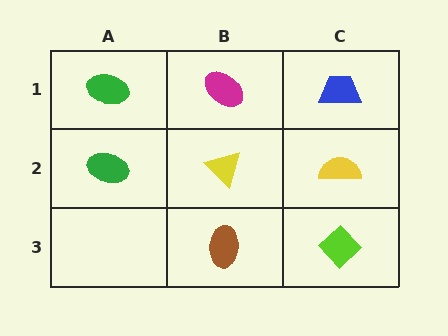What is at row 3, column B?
A brown ellipse.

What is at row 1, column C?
A blue trapezoid.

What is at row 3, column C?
A lime diamond.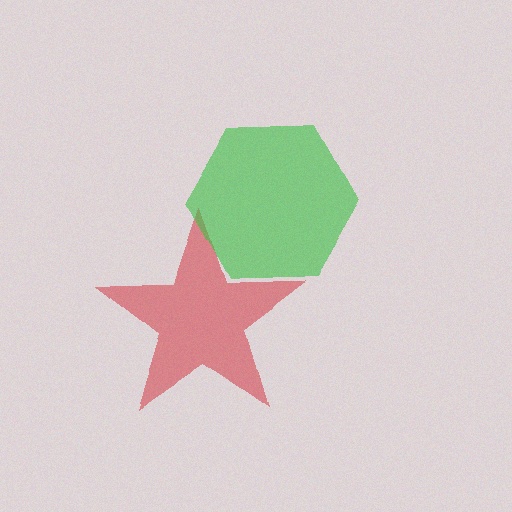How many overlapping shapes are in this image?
There are 2 overlapping shapes in the image.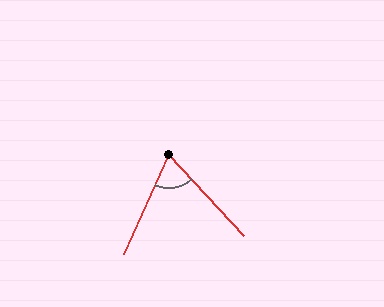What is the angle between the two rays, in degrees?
Approximately 67 degrees.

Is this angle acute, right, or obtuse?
It is acute.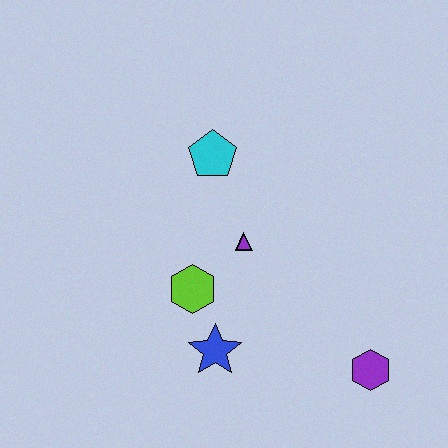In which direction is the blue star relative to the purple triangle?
The blue star is below the purple triangle.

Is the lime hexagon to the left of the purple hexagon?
Yes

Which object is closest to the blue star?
The lime hexagon is closest to the blue star.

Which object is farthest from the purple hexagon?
The cyan pentagon is farthest from the purple hexagon.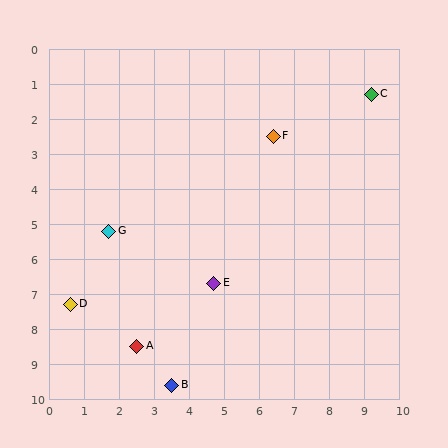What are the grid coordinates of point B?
Point B is at approximately (3.5, 9.6).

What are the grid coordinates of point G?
Point G is at approximately (1.7, 5.2).